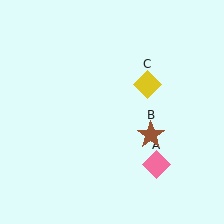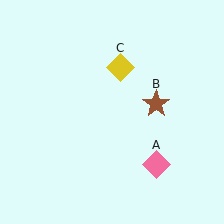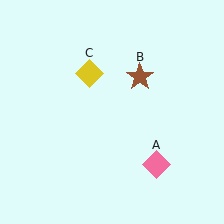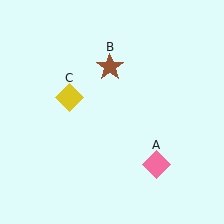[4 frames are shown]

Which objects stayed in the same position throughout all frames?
Pink diamond (object A) remained stationary.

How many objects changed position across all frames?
2 objects changed position: brown star (object B), yellow diamond (object C).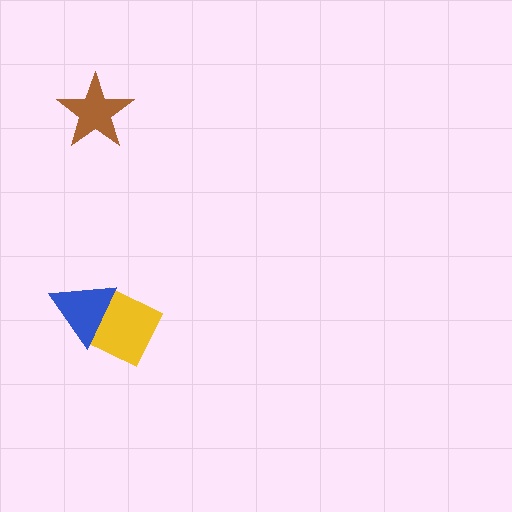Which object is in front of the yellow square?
The blue triangle is in front of the yellow square.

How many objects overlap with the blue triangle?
1 object overlaps with the blue triangle.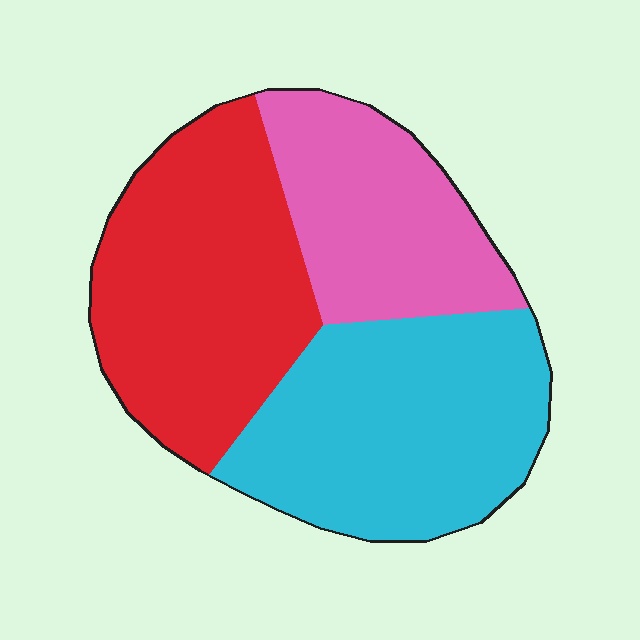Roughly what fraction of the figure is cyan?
Cyan covers roughly 40% of the figure.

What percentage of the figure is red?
Red covers around 35% of the figure.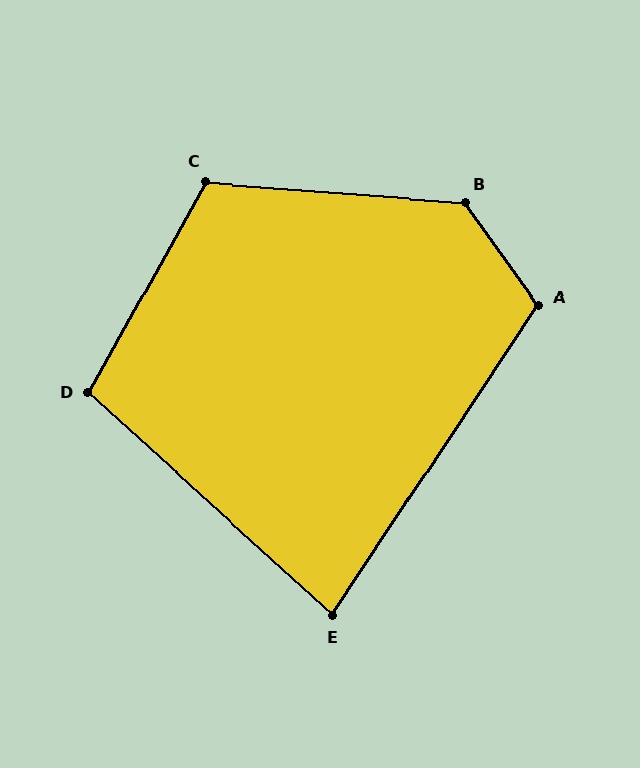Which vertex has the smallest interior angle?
E, at approximately 81 degrees.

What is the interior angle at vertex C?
Approximately 115 degrees (obtuse).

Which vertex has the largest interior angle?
B, at approximately 130 degrees.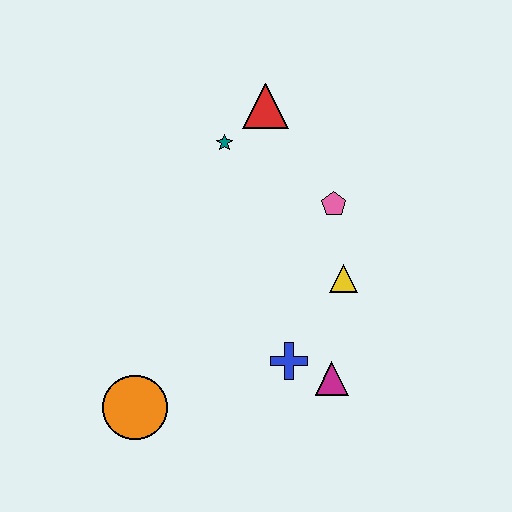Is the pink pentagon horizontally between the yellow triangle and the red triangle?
Yes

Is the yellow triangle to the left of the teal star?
No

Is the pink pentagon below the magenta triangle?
No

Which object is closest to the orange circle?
The blue cross is closest to the orange circle.